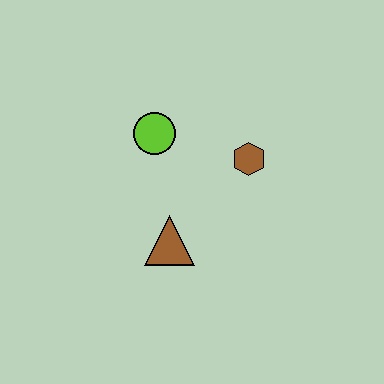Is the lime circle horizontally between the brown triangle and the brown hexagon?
No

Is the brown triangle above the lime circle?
No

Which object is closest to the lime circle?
The brown hexagon is closest to the lime circle.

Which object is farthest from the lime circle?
The brown triangle is farthest from the lime circle.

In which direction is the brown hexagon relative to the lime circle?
The brown hexagon is to the right of the lime circle.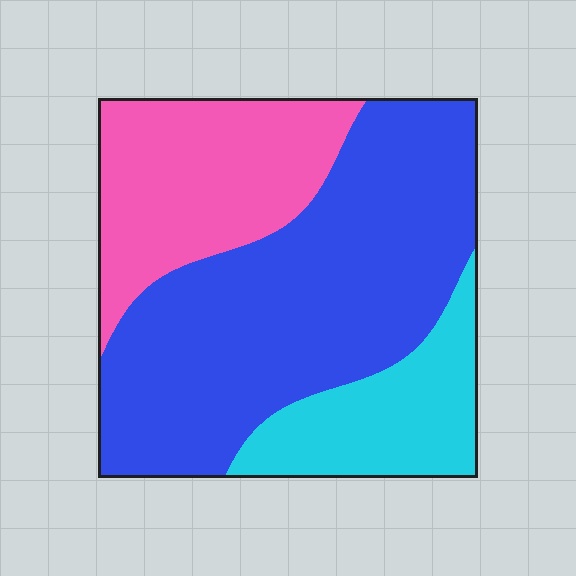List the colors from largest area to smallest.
From largest to smallest: blue, pink, cyan.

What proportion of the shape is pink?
Pink covers roughly 25% of the shape.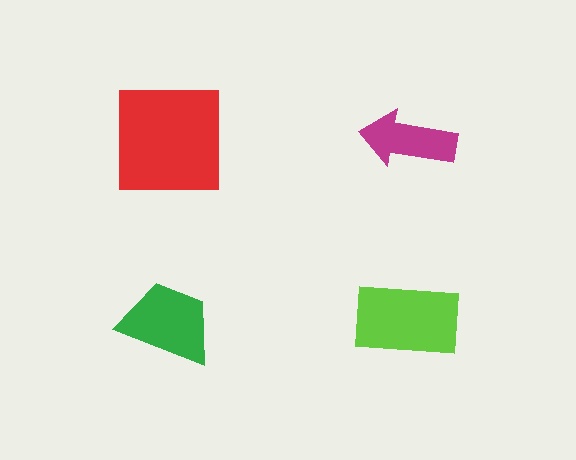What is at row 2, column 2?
A lime rectangle.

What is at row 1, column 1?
A red square.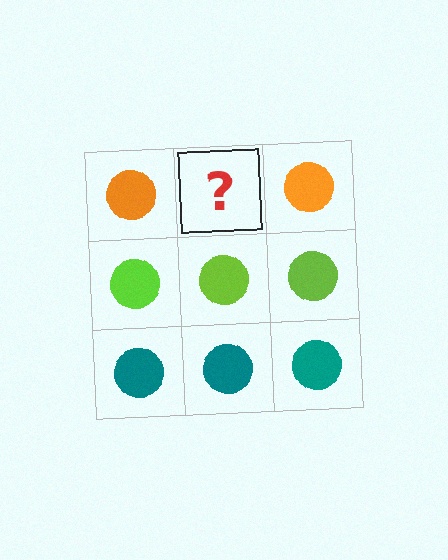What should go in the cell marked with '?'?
The missing cell should contain an orange circle.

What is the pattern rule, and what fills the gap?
The rule is that each row has a consistent color. The gap should be filled with an orange circle.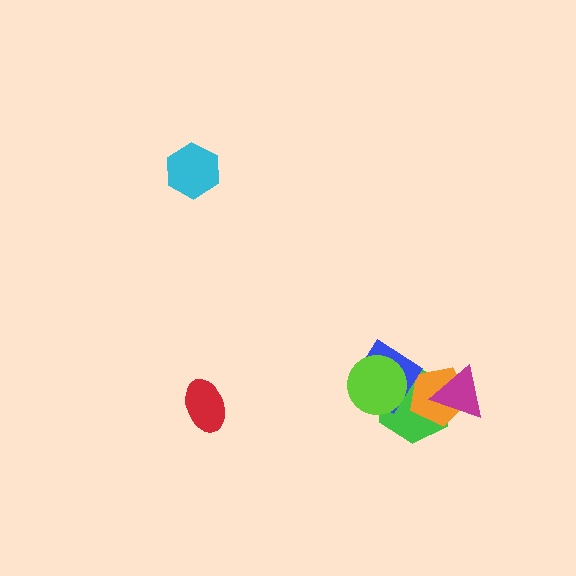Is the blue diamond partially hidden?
Yes, it is partially covered by another shape.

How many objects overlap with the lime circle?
2 objects overlap with the lime circle.